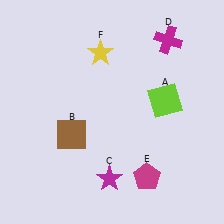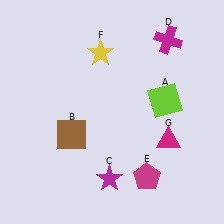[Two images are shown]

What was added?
A magenta triangle (G) was added in Image 2.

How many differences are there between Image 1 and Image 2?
There is 1 difference between the two images.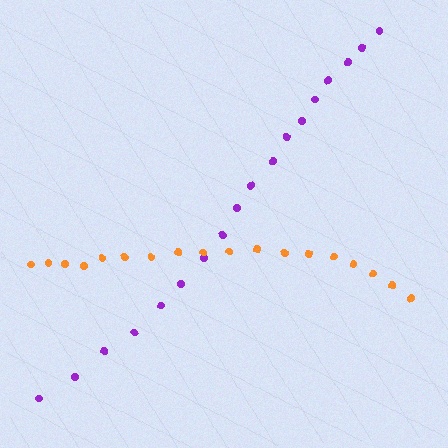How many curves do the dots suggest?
There are 2 distinct paths.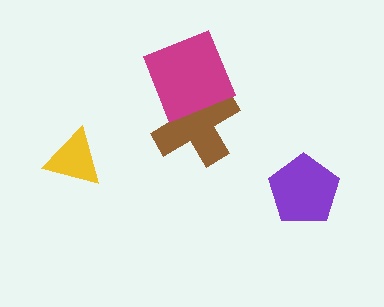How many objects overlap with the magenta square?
1 object overlaps with the magenta square.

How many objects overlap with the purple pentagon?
0 objects overlap with the purple pentagon.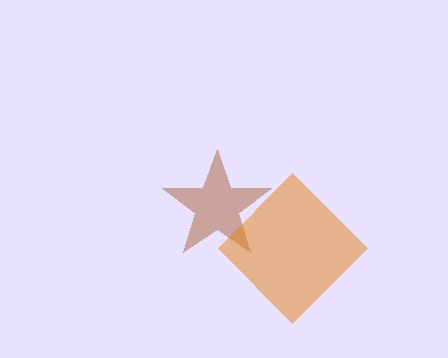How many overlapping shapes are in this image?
There are 2 overlapping shapes in the image.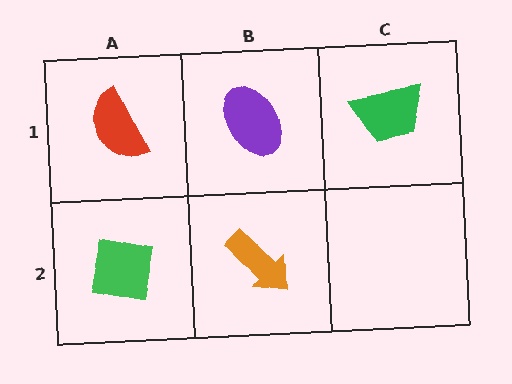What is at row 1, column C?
A green trapezoid.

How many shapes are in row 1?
3 shapes.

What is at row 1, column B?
A purple ellipse.